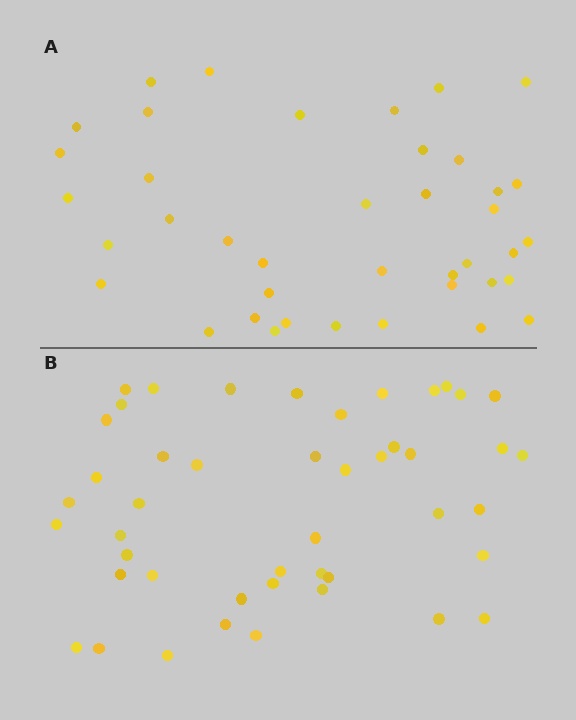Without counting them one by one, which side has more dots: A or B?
Region B (the bottom region) has more dots.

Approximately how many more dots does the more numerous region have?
Region B has about 6 more dots than region A.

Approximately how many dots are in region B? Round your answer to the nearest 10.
About 50 dots. (The exact count is 46, which rounds to 50.)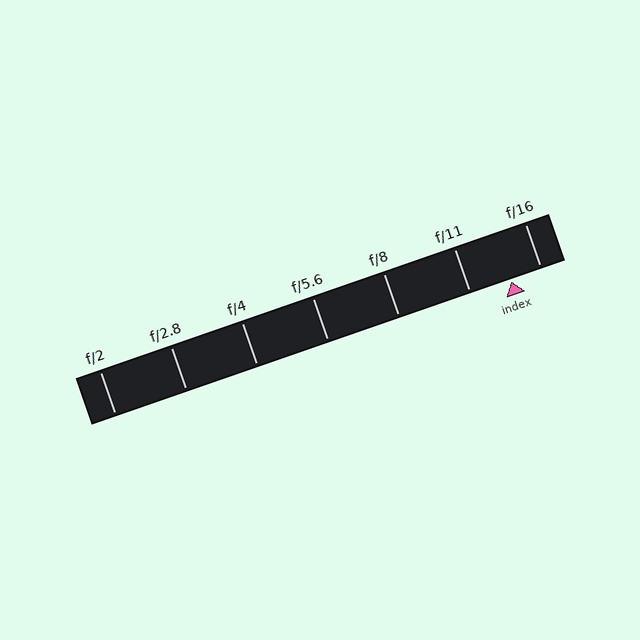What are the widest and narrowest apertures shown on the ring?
The widest aperture shown is f/2 and the narrowest is f/16.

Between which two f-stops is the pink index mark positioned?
The index mark is between f/11 and f/16.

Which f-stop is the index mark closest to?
The index mark is closest to f/16.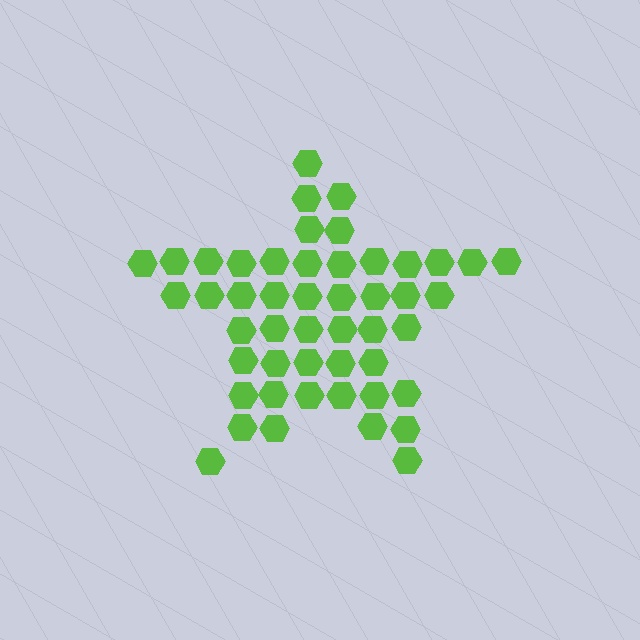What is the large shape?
The large shape is a star.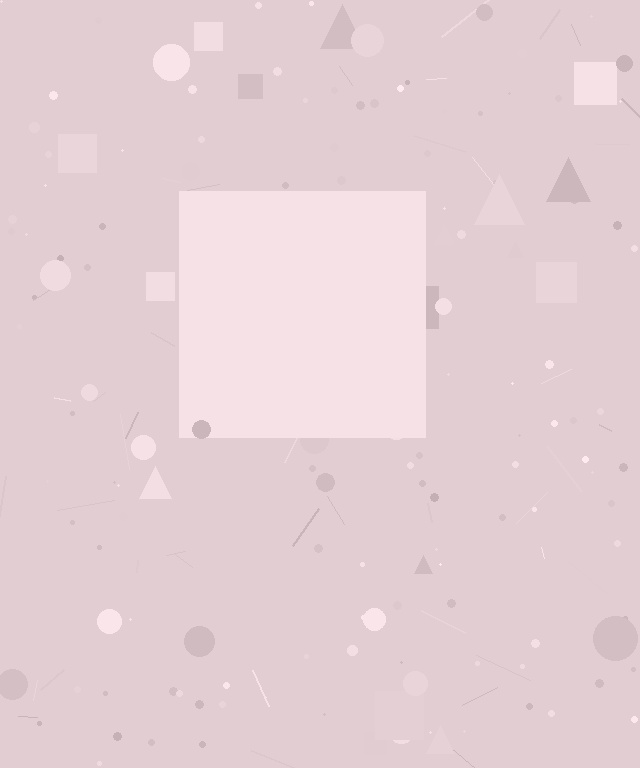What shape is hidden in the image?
A square is hidden in the image.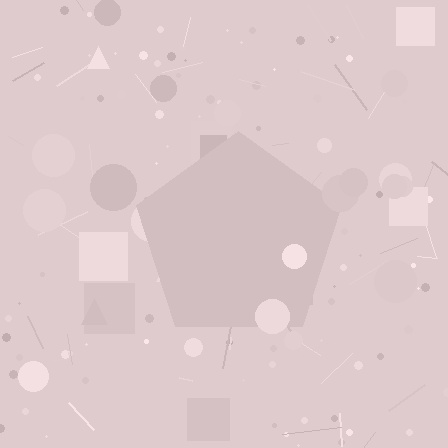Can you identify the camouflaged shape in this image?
The camouflaged shape is a pentagon.